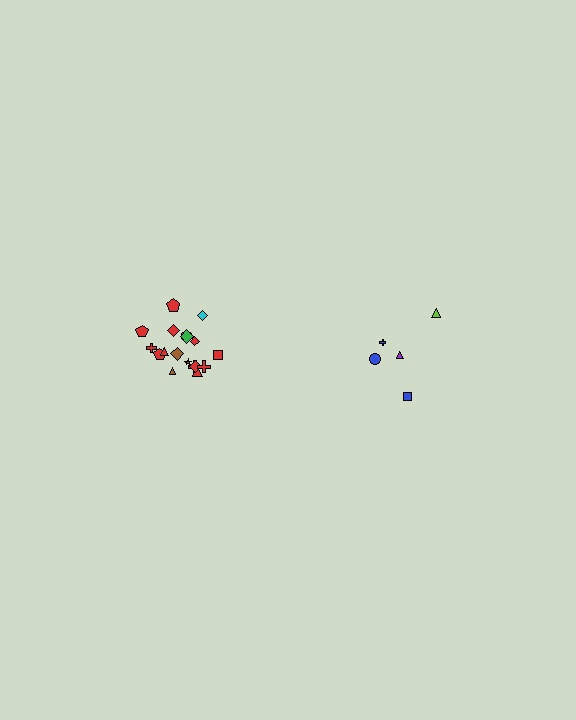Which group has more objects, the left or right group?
The left group.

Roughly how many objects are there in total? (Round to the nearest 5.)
Roughly 25 objects in total.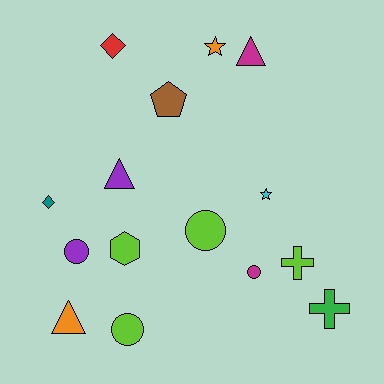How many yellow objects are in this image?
There are no yellow objects.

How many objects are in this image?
There are 15 objects.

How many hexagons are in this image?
There is 1 hexagon.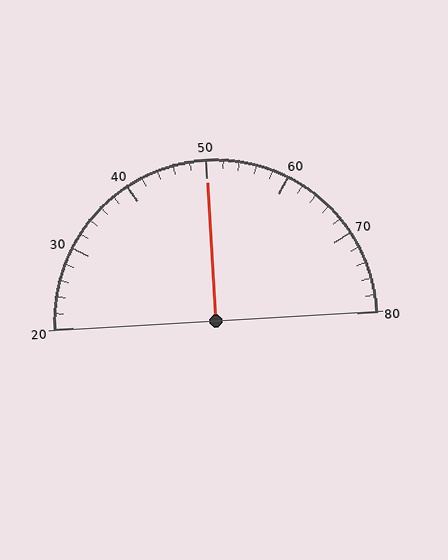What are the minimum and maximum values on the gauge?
The gauge ranges from 20 to 80.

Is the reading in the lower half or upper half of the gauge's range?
The reading is in the upper half of the range (20 to 80).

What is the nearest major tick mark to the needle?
The nearest major tick mark is 50.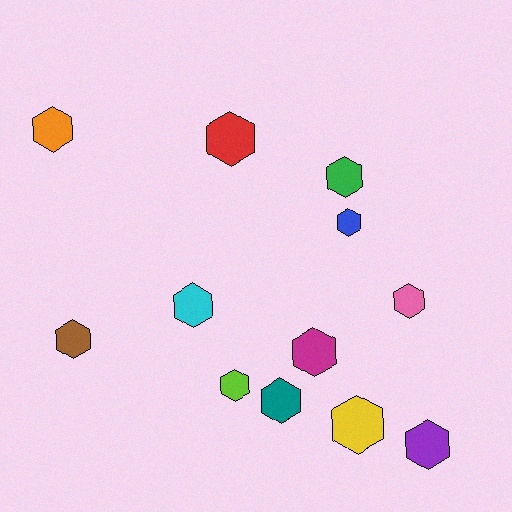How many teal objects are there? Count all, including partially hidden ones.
There is 1 teal object.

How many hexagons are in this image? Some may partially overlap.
There are 12 hexagons.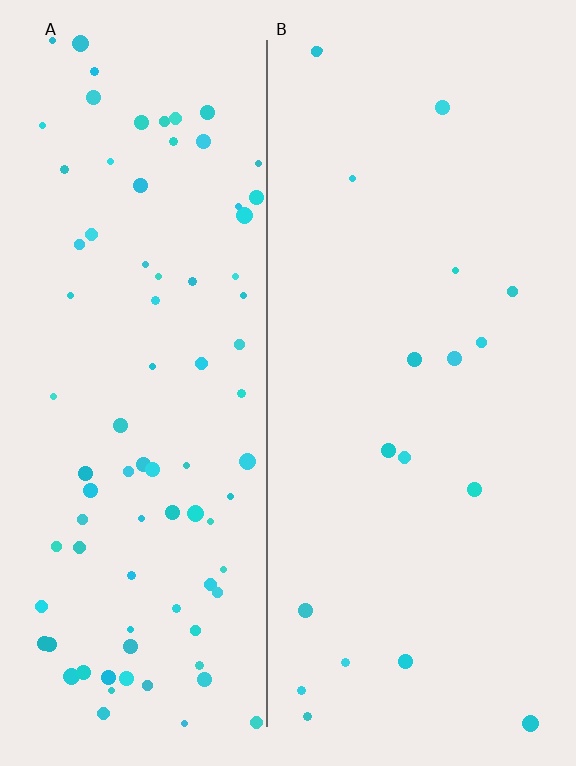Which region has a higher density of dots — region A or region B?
A (the left).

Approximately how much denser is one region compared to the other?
Approximately 4.6× — region A over region B.